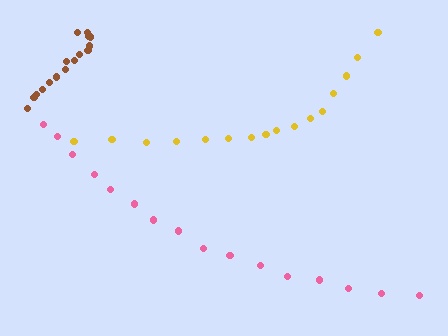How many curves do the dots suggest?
There are 3 distinct paths.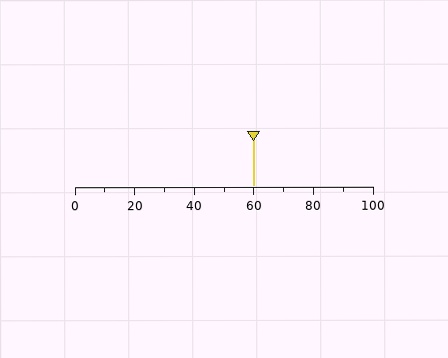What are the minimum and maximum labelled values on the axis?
The axis runs from 0 to 100.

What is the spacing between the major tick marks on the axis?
The major ticks are spaced 20 apart.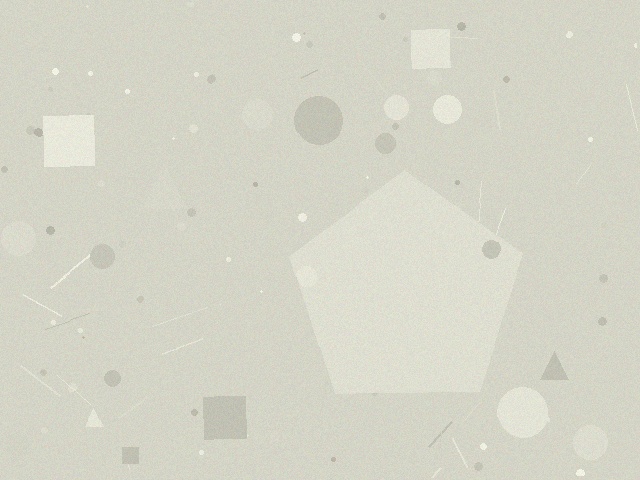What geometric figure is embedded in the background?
A pentagon is embedded in the background.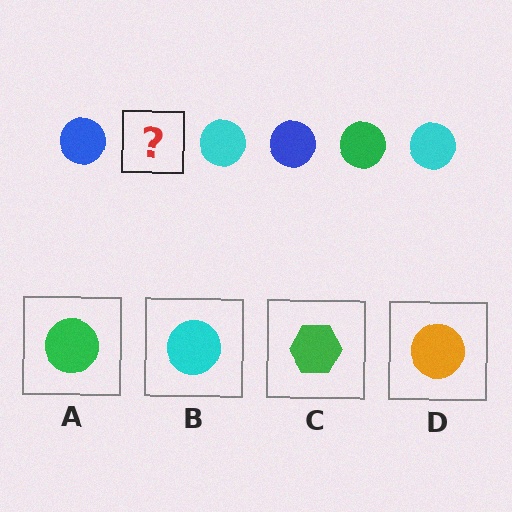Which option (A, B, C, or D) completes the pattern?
A.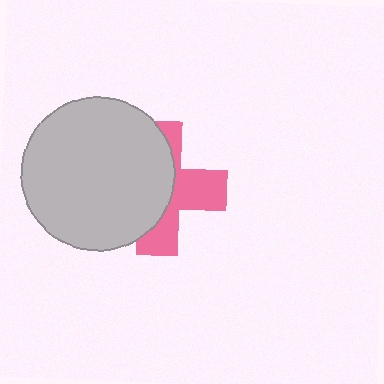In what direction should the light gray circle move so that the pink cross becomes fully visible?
The light gray circle should move left. That is the shortest direction to clear the overlap and leave the pink cross fully visible.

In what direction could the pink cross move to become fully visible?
The pink cross could move right. That would shift it out from behind the light gray circle entirely.